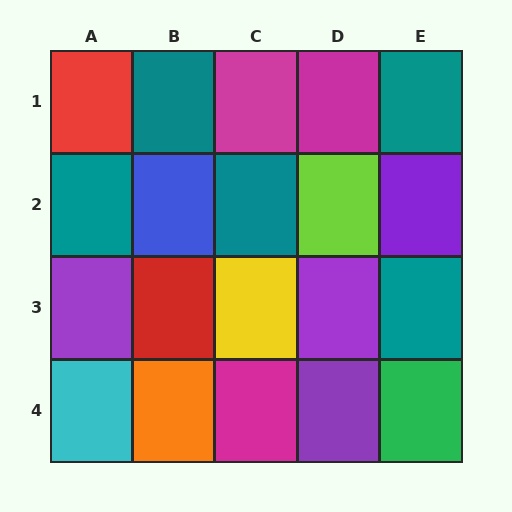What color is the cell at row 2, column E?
Purple.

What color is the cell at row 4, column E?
Green.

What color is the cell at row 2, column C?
Teal.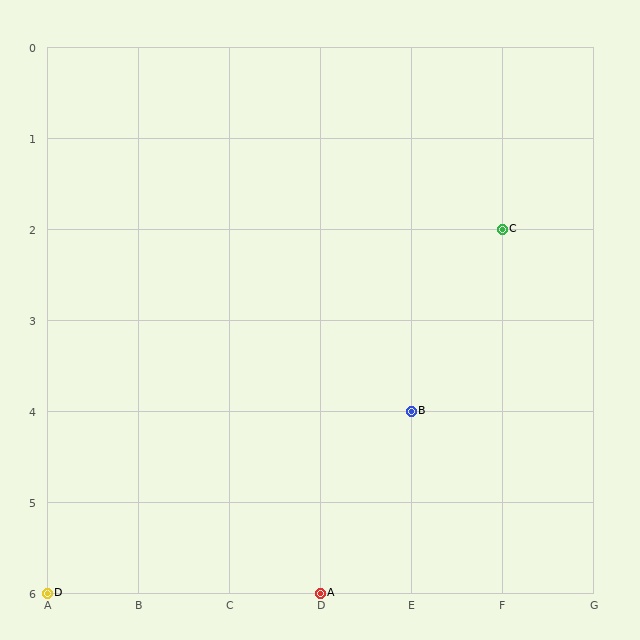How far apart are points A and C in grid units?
Points A and C are 2 columns and 4 rows apart (about 4.5 grid units diagonally).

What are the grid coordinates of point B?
Point B is at grid coordinates (E, 4).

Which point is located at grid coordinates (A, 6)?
Point D is at (A, 6).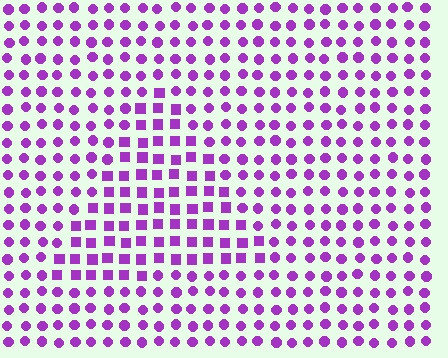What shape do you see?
I see a triangle.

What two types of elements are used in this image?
The image uses squares inside the triangle region and circles outside it.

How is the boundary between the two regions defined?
The boundary is defined by a change in element shape: squares inside vs. circles outside. All elements share the same color and spacing.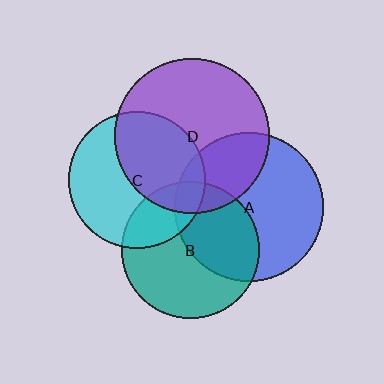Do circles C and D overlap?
Yes.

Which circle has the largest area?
Circle D (purple).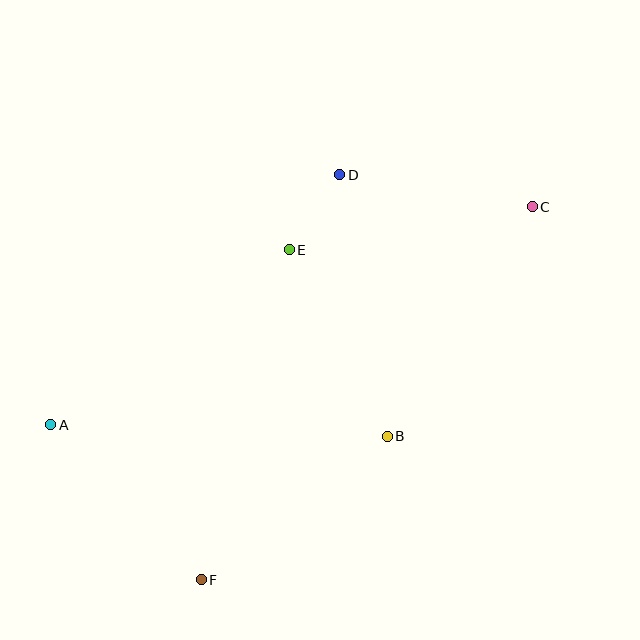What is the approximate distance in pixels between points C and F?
The distance between C and F is approximately 499 pixels.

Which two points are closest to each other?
Points D and E are closest to each other.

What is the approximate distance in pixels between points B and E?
The distance between B and E is approximately 211 pixels.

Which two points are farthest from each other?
Points A and C are farthest from each other.